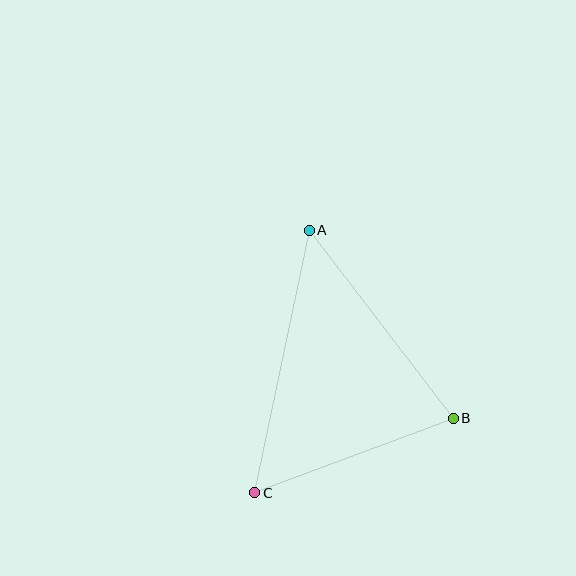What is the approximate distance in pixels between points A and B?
The distance between A and B is approximately 237 pixels.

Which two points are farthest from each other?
Points A and C are farthest from each other.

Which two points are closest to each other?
Points B and C are closest to each other.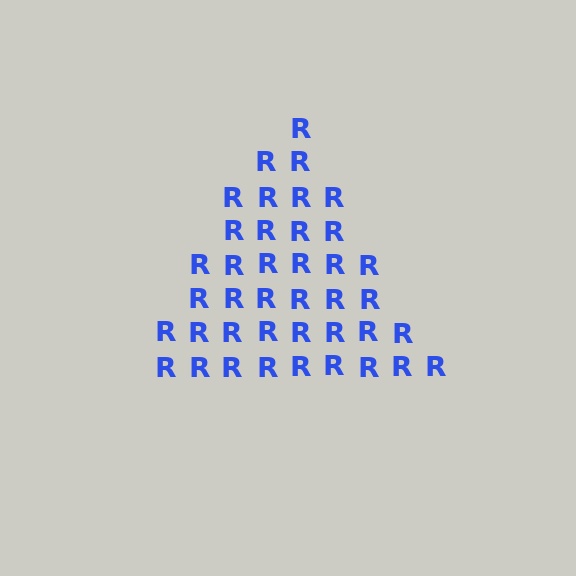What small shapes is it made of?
It is made of small letter R's.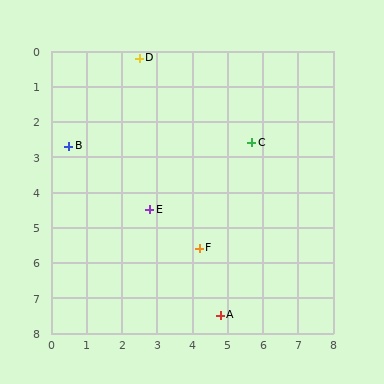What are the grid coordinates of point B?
Point B is at approximately (0.5, 2.7).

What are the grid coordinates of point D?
Point D is at approximately (2.5, 0.2).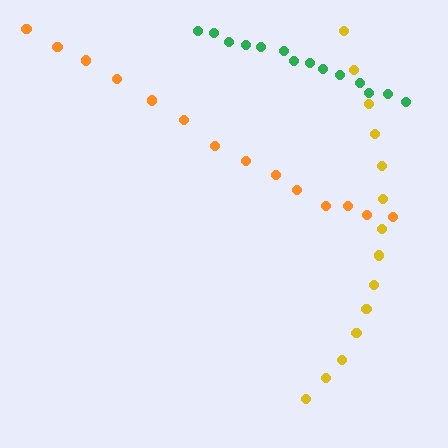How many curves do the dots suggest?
There are 3 distinct paths.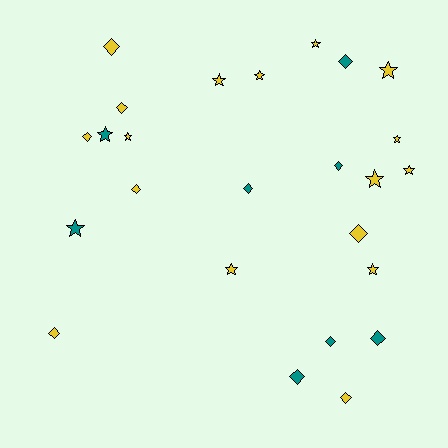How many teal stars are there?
There are 2 teal stars.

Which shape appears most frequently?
Diamond, with 13 objects.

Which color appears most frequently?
Yellow, with 17 objects.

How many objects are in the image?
There are 25 objects.